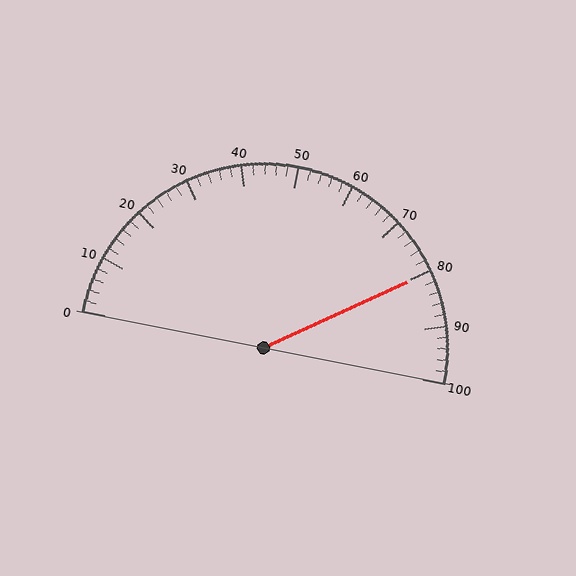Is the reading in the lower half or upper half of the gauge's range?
The reading is in the upper half of the range (0 to 100).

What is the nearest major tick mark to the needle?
The nearest major tick mark is 80.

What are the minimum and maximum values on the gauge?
The gauge ranges from 0 to 100.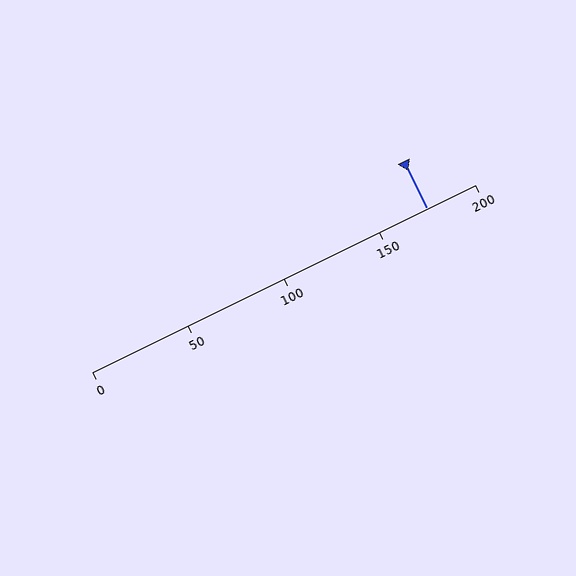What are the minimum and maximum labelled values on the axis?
The axis runs from 0 to 200.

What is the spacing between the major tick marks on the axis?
The major ticks are spaced 50 apart.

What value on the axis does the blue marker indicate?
The marker indicates approximately 175.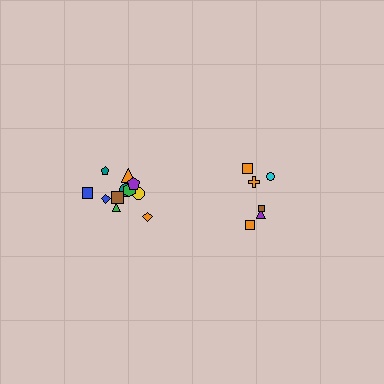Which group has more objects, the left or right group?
The left group.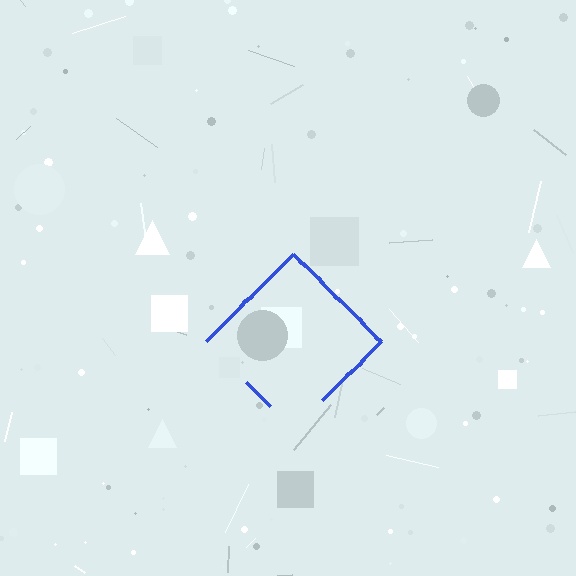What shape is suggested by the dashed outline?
The dashed outline suggests a diamond.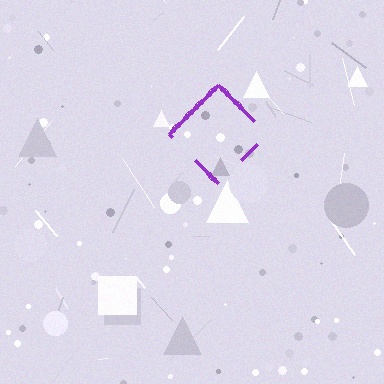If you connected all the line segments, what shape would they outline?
They would outline a diamond.